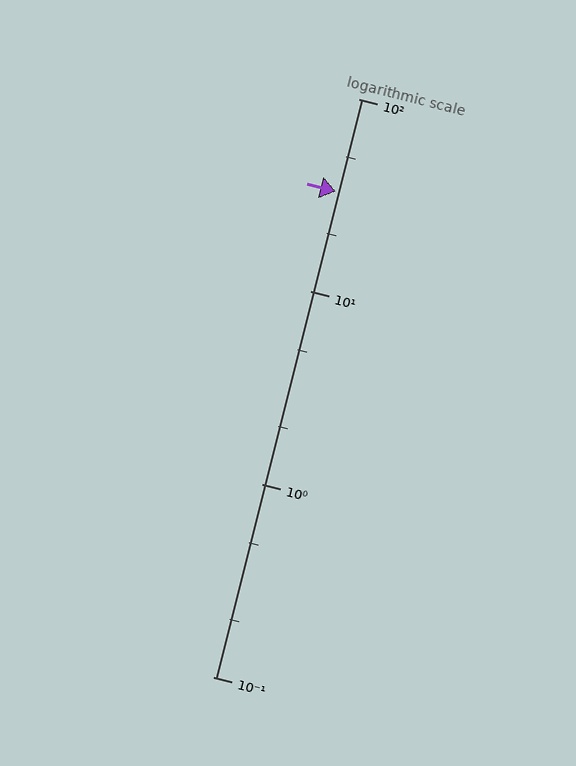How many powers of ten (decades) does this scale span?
The scale spans 3 decades, from 0.1 to 100.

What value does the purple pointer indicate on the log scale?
The pointer indicates approximately 33.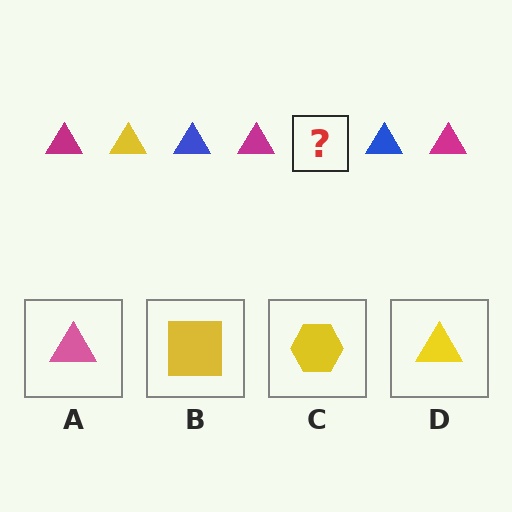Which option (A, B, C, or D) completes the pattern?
D.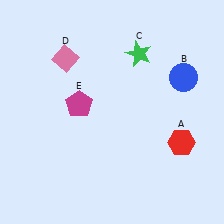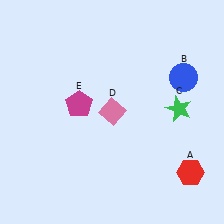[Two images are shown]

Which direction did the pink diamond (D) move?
The pink diamond (D) moved down.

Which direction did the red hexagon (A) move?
The red hexagon (A) moved down.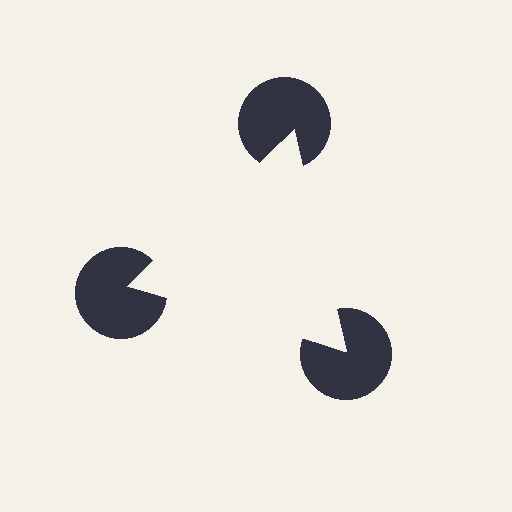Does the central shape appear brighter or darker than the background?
It typically appears slightly brighter than the background, even though no actual brightness change is drawn.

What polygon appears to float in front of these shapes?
An illusory triangle — its edges are inferred from the aligned wedge cuts in the pac-man discs, not physically drawn.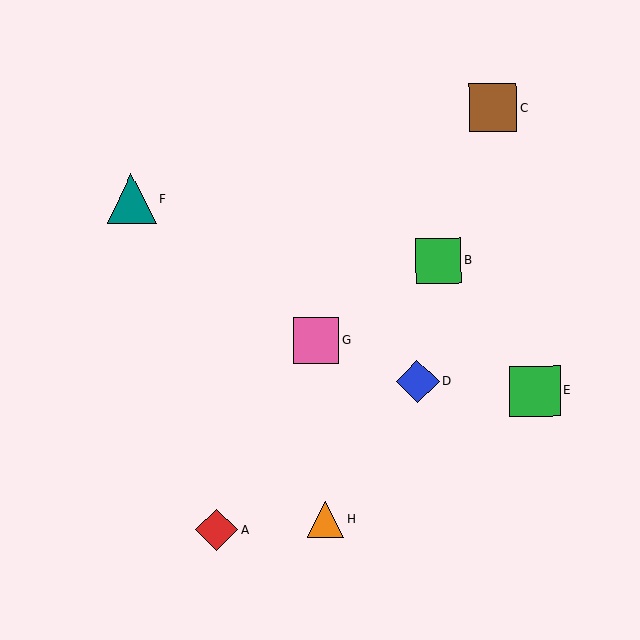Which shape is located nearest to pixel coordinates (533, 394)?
The green square (labeled E) at (535, 391) is nearest to that location.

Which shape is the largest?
The green square (labeled E) is the largest.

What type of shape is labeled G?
Shape G is a pink square.